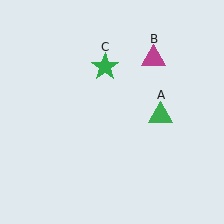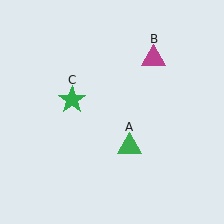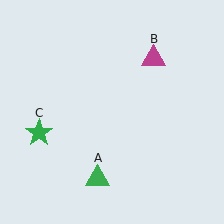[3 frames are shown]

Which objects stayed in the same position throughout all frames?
Magenta triangle (object B) remained stationary.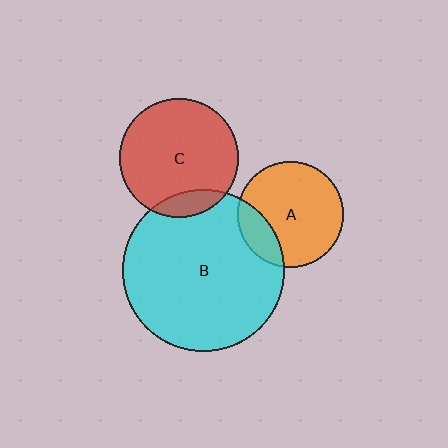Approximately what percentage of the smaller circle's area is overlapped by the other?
Approximately 10%.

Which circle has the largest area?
Circle B (cyan).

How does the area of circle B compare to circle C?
Approximately 1.8 times.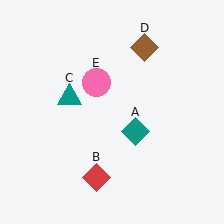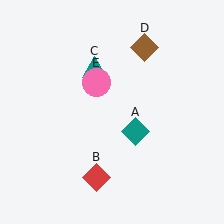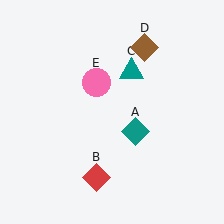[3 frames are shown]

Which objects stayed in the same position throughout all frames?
Teal diamond (object A) and red diamond (object B) and brown diamond (object D) and pink circle (object E) remained stationary.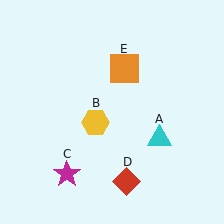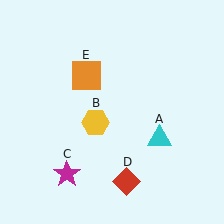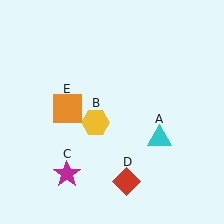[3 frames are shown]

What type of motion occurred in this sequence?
The orange square (object E) rotated counterclockwise around the center of the scene.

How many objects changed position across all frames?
1 object changed position: orange square (object E).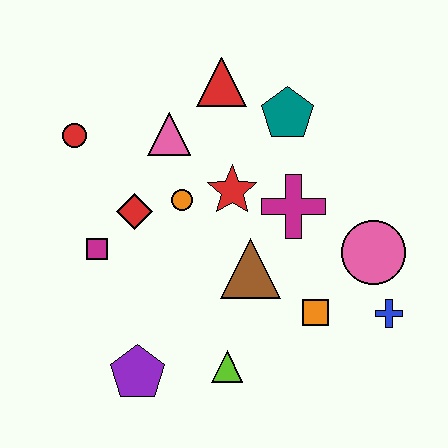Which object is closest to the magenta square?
The red diamond is closest to the magenta square.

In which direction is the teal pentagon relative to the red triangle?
The teal pentagon is to the right of the red triangle.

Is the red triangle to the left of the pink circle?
Yes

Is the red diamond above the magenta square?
Yes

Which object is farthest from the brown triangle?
The red circle is farthest from the brown triangle.